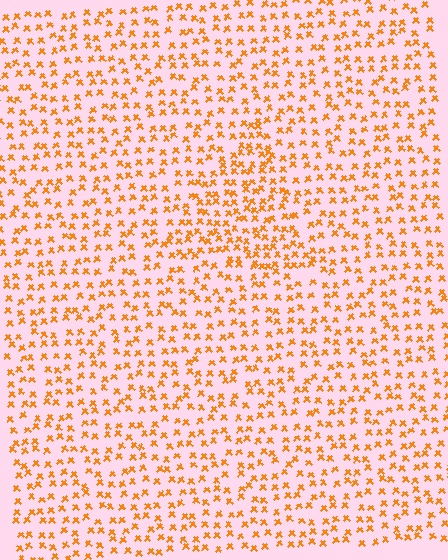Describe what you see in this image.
The image contains small orange elements arranged at two different densities. A triangle-shaped region is visible where the elements are more densely packed than the surrounding area.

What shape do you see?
I see a triangle.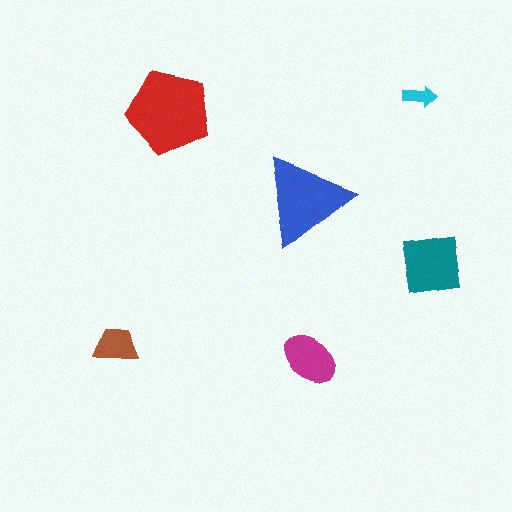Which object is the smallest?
The cyan arrow.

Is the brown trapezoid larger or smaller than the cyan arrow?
Larger.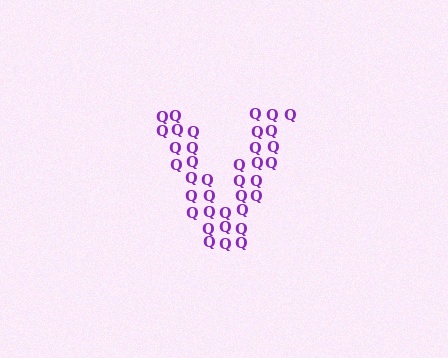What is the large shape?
The large shape is the letter V.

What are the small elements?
The small elements are letter Q's.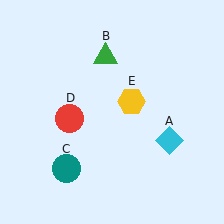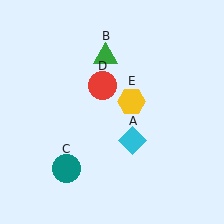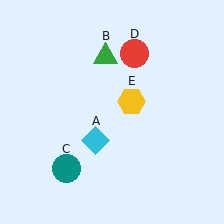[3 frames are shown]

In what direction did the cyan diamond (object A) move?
The cyan diamond (object A) moved left.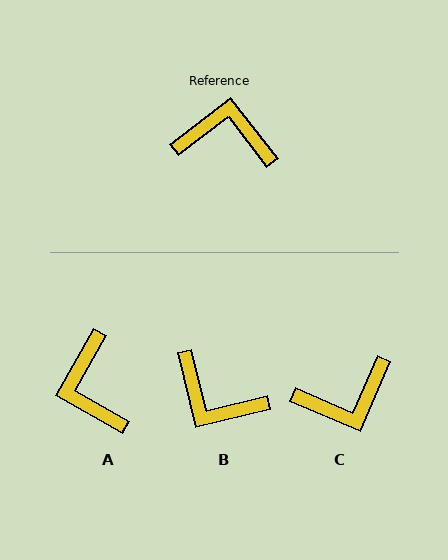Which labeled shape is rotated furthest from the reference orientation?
B, about 156 degrees away.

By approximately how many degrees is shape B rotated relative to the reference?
Approximately 156 degrees counter-clockwise.